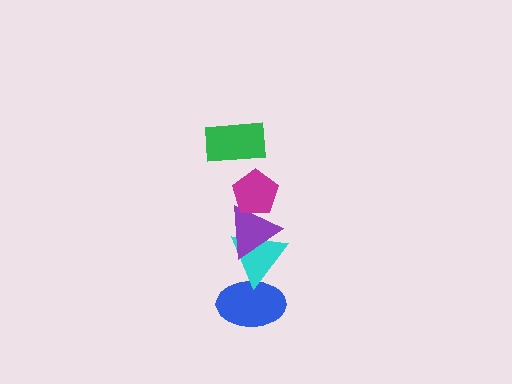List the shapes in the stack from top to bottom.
From top to bottom: the green rectangle, the magenta pentagon, the purple triangle, the cyan triangle, the blue ellipse.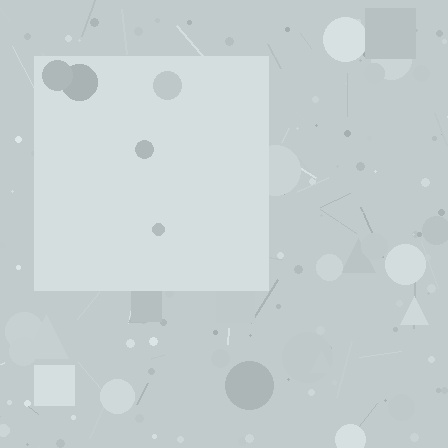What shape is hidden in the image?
A square is hidden in the image.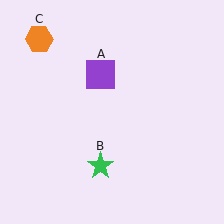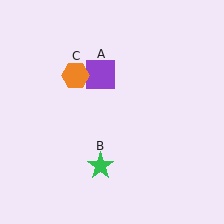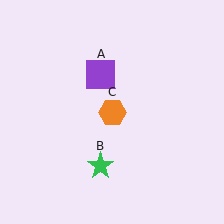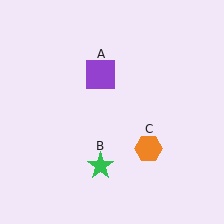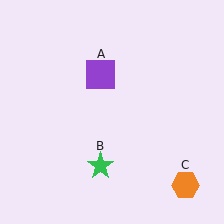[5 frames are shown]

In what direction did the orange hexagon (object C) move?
The orange hexagon (object C) moved down and to the right.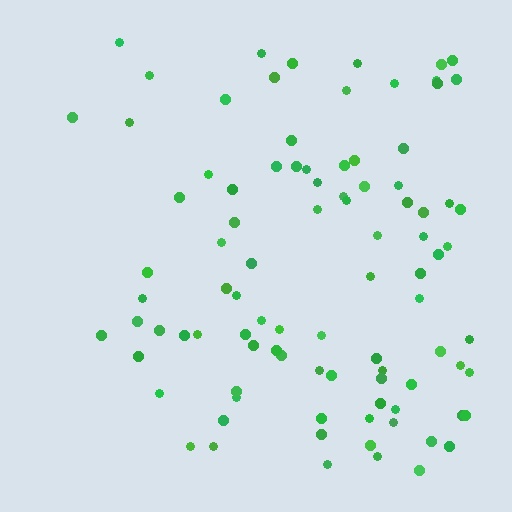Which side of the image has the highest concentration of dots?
The right.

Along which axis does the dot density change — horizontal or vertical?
Horizontal.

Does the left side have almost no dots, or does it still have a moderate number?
Still a moderate number, just noticeably fewer than the right.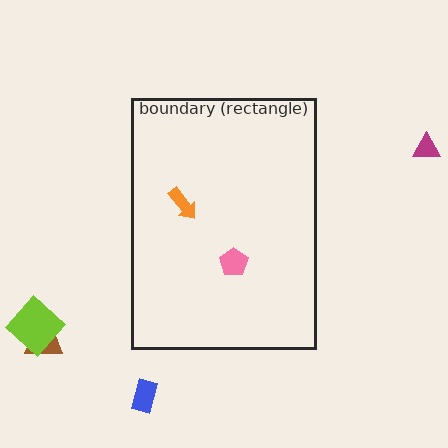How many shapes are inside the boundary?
2 inside, 4 outside.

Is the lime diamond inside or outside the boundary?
Outside.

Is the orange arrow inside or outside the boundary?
Inside.